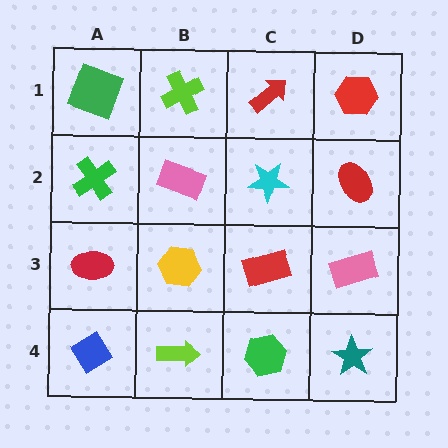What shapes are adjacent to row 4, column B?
A yellow hexagon (row 3, column B), a blue diamond (row 4, column A), a green hexagon (row 4, column C).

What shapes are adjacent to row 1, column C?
A cyan star (row 2, column C), a lime cross (row 1, column B), a red hexagon (row 1, column D).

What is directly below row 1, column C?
A cyan star.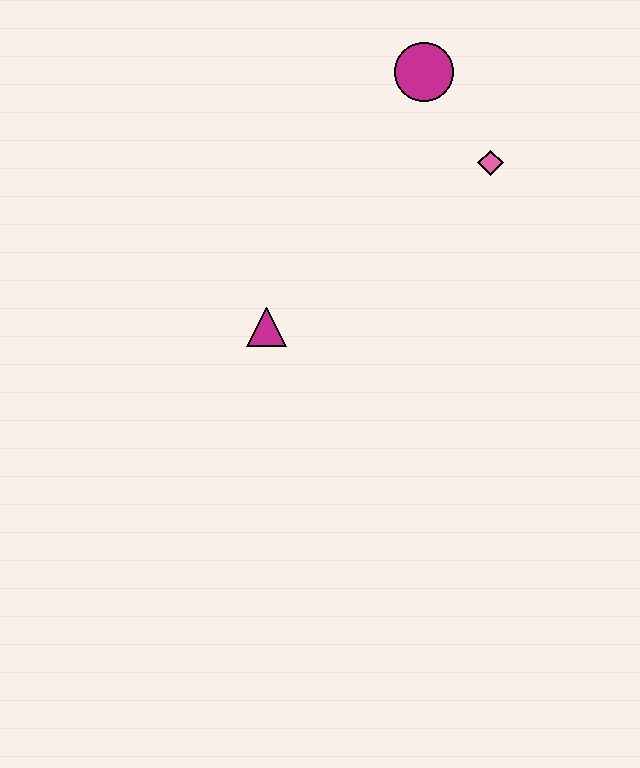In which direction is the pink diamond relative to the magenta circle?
The pink diamond is below the magenta circle.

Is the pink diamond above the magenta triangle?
Yes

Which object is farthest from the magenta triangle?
The magenta circle is farthest from the magenta triangle.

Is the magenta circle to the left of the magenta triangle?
No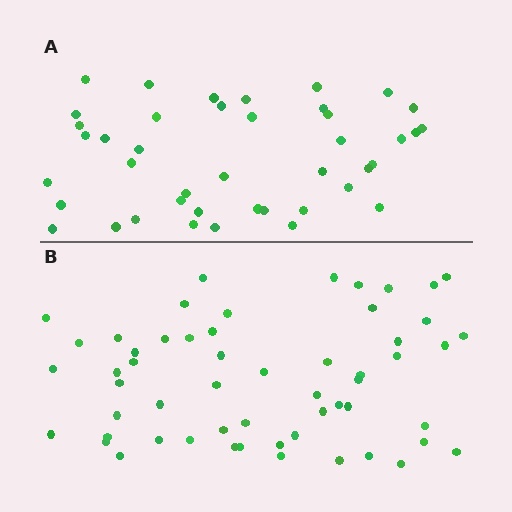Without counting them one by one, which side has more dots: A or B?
Region B (the bottom region) has more dots.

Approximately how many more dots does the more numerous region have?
Region B has approximately 15 more dots than region A.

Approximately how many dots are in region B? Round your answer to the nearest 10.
About 60 dots. (The exact count is 56, which rounds to 60.)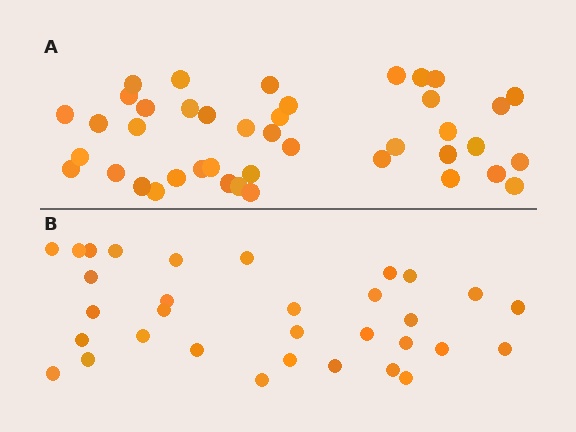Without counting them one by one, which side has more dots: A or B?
Region A (the top region) has more dots.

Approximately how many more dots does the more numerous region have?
Region A has roughly 10 or so more dots than region B.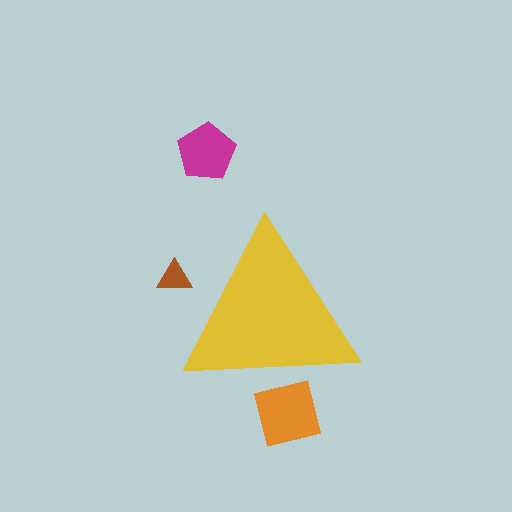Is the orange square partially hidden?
Yes, the orange square is partially hidden behind the yellow triangle.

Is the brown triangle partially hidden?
Yes, the brown triangle is partially hidden behind the yellow triangle.